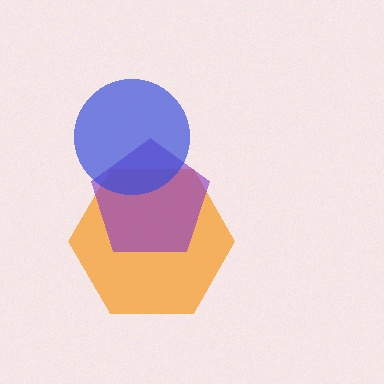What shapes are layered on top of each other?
The layered shapes are: an orange hexagon, a purple pentagon, a blue circle.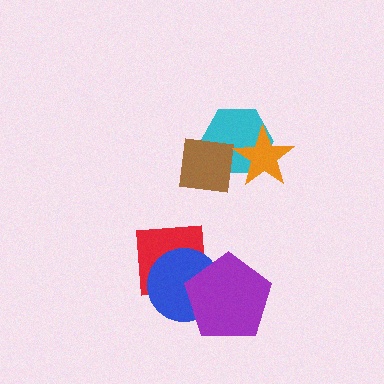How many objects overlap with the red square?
2 objects overlap with the red square.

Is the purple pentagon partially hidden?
No, no other shape covers it.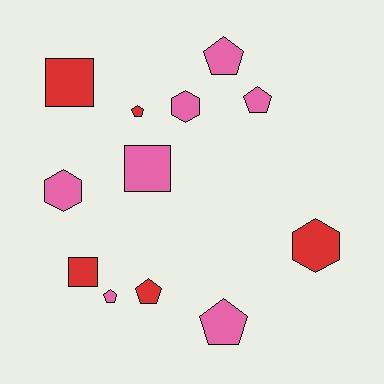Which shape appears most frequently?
Pentagon, with 6 objects.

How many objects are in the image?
There are 12 objects.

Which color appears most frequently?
Pink, with 7 objects.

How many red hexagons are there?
There is 1 red hexagon.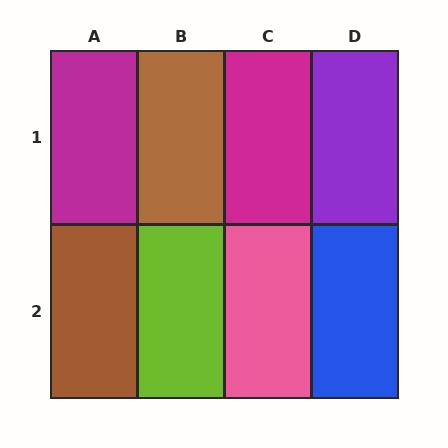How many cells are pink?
1 cell is pink.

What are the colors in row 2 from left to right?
Brown, lime, pink, blue.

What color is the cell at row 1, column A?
Magenta.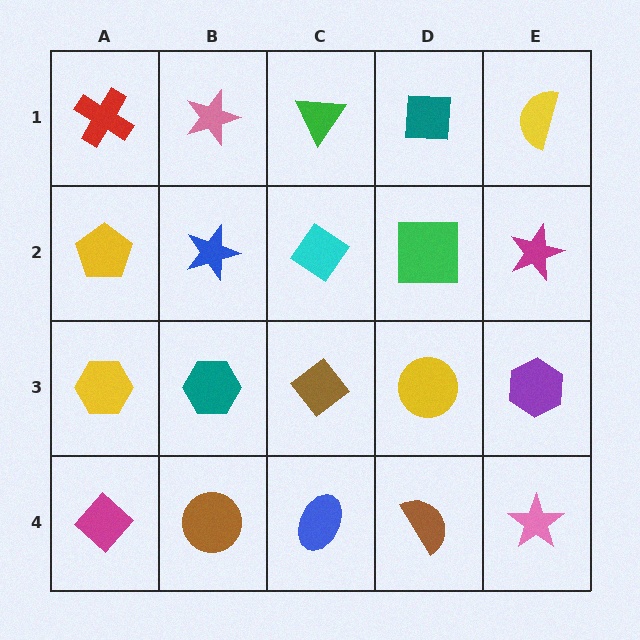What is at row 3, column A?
A yellow hexagon.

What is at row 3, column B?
A teal hexagon.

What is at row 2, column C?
A cyan diamond.